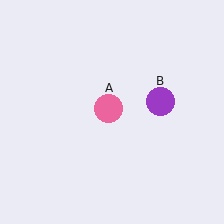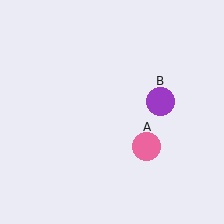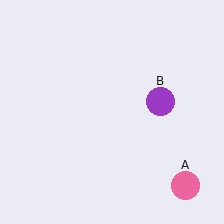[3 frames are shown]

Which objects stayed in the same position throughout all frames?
Purple circle (object B) remained stationary.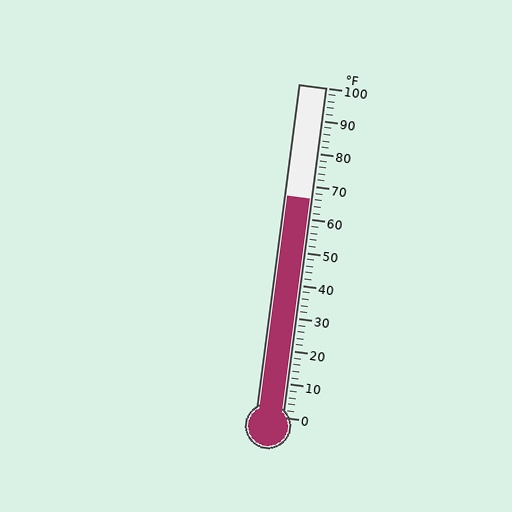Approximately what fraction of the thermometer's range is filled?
The thermometer is filled to approximately 65% of its range.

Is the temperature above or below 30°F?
The temperature is above 30°F.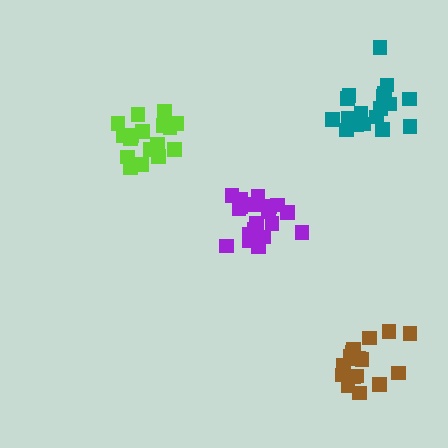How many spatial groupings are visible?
There are 4 spatial groupings.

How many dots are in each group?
Group 1: 20 dots, Group 2: 21 dots, Group 3: 17 dots, Group 4: 16 dots (74 total).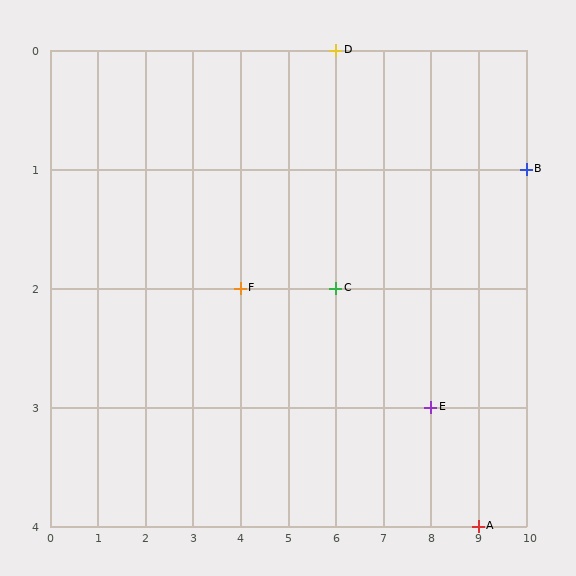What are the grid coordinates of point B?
Point B is at grid coordinates (10, 1).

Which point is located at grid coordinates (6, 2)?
Point C is at (6, 2).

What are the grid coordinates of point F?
Point F is at grid coordinates (4, 2).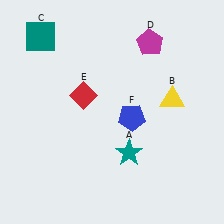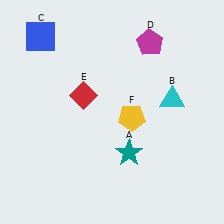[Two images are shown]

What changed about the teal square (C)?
In Image 1, C is teal. In Image 2, it changed to blue.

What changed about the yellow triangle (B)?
In Image 1, B is yellow. In Image 2, it changed to cyan.